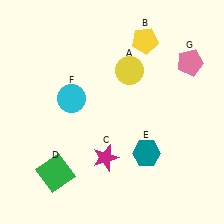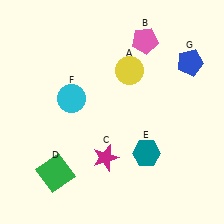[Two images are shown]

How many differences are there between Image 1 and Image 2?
There are 2 differences between the two images.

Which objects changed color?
B changed from yellow to pink. G changed from pink to blue.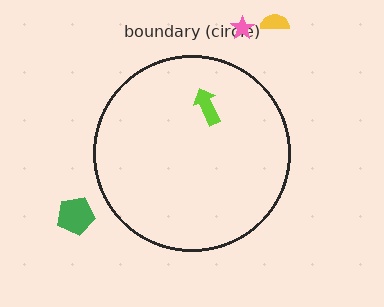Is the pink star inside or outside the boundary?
Outside.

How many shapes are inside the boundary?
1 inside, 3 outside.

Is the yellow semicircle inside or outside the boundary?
Outside.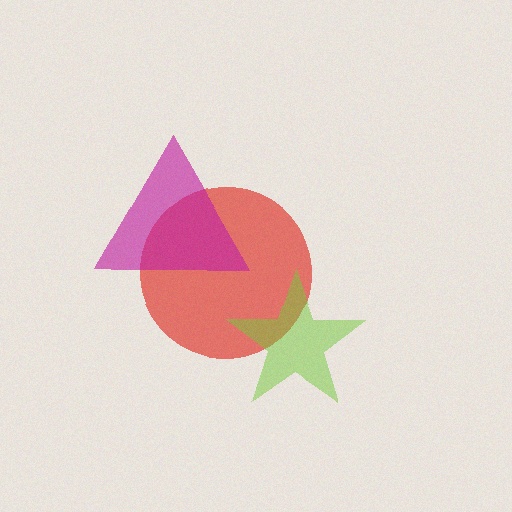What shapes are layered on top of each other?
The layered shapes are: a red circle, a lime star, a magenta triangle.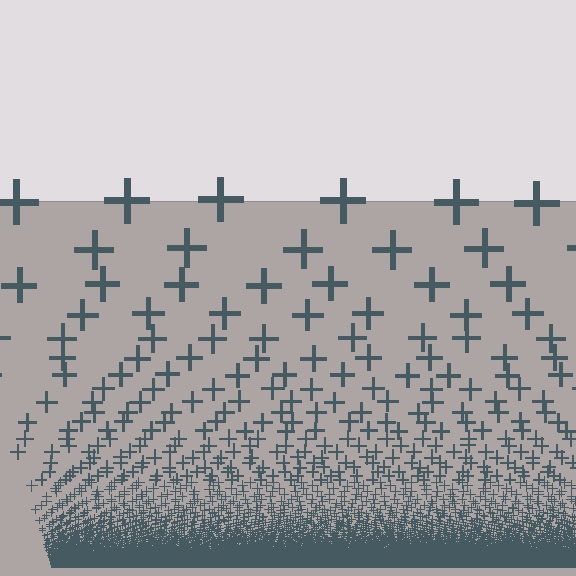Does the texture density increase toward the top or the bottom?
Density increases toward the bottom.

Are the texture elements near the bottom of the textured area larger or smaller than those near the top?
Smaller. The gradient is inverted — elements near the bottom are smaller and denser.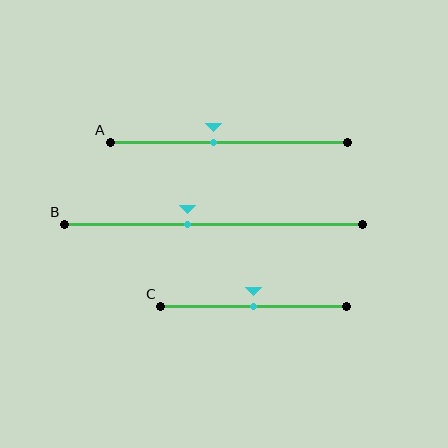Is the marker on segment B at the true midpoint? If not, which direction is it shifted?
No, the marker on segment B is shifted to the left by about 9% of the segment length.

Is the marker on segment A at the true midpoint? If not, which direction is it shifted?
No, the marker on segment A is shifted to the left by about 6% of the segment length.